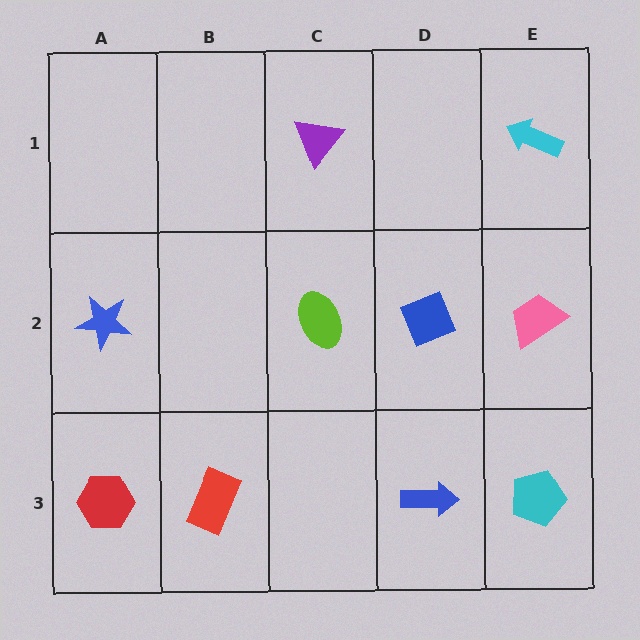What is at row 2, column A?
A blue star.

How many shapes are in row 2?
4 shapes.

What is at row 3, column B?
A red rectangle.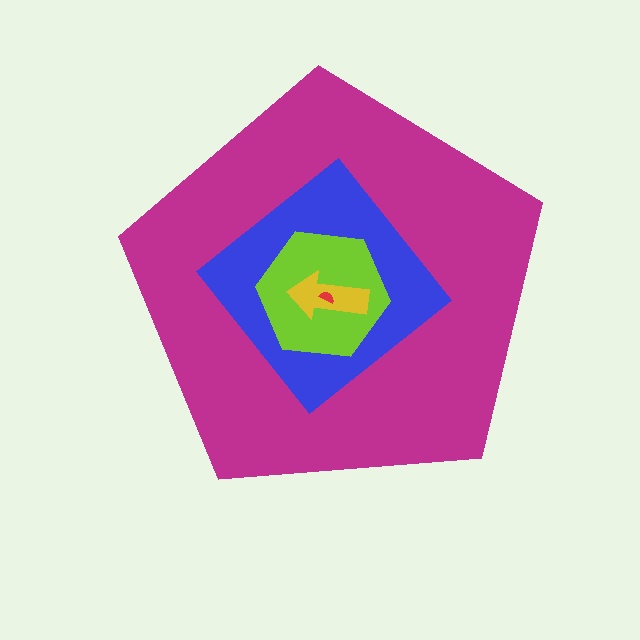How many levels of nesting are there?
5.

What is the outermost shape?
The magenta pentagon.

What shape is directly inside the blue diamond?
The lime hexagon.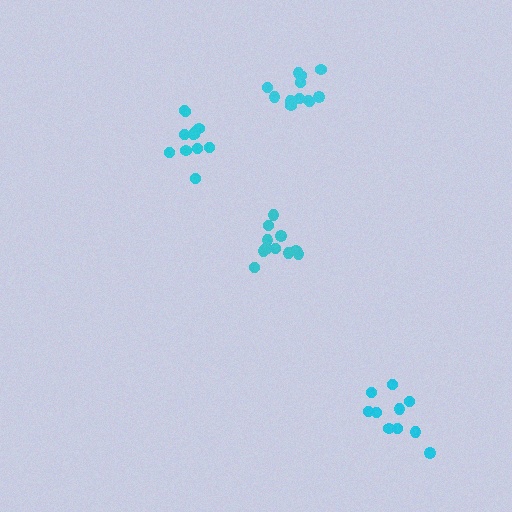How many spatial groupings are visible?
There are 4 spatial groupings.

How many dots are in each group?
Group 1: 12 dots, Group 2: 10 dots, Group 3: 12 dots, Group 4: 12 dots (46 total).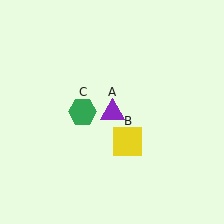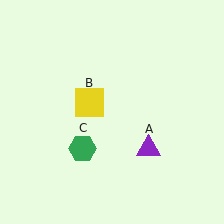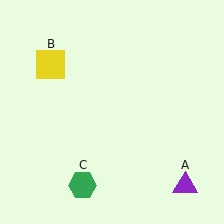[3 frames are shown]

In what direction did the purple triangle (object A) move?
The purple triangle (object A) moved down and to the right.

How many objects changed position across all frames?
3 objects changed position: purple triangle (object A), yellow square (object B), green hexagon (object C).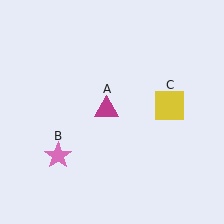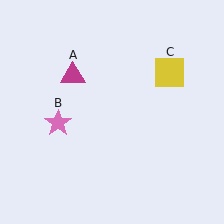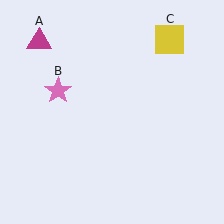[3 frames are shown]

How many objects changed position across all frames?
3 objects changed position: magenta triangle (object A), pink star (object B), yellow square (object C).